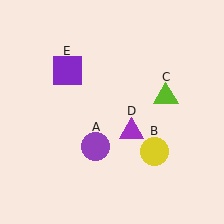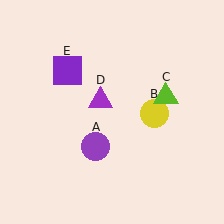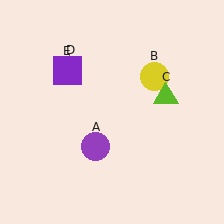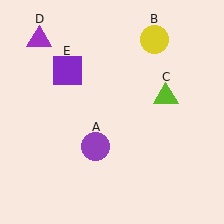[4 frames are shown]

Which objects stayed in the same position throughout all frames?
Purple circle (object A) and lime triangle (object C) and purple square (object E) remained stationary.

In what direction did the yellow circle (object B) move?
The yellow circle (object B) moved up.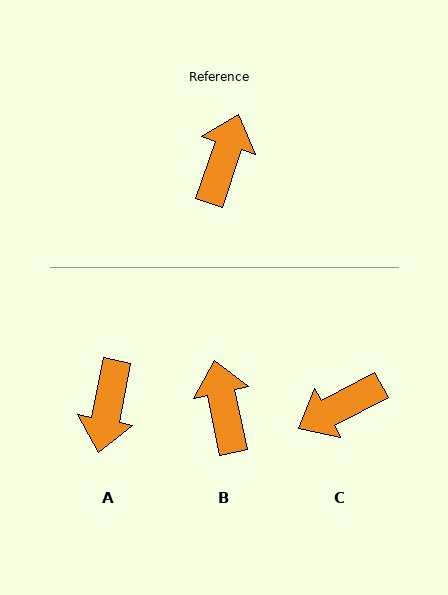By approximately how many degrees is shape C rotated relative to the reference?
Approximately 136 degrees counter-clockwise.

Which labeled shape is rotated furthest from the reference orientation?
A, about 173 degrees away.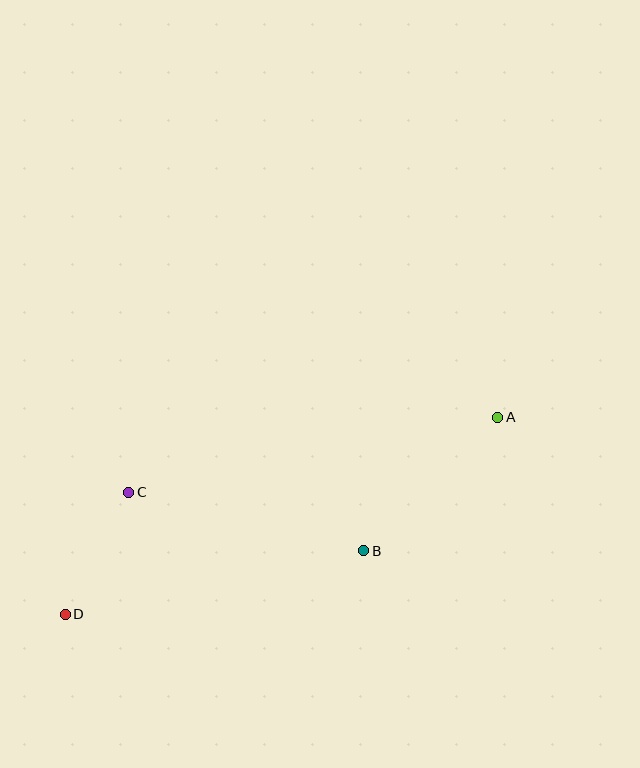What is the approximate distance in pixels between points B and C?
The distance between B and C is approximately 242 pixels.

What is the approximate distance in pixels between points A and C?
The distance between A and C is approximately 376 pixels.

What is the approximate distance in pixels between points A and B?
The distance between A and B is approximately 189 pixels.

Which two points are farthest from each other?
Points A and D are farthest from each other.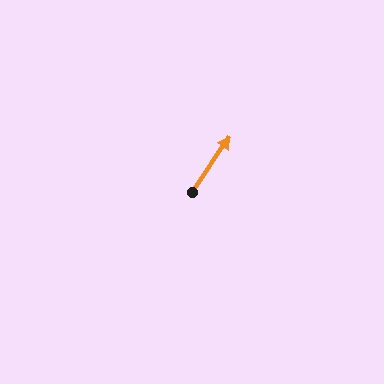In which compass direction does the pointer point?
Northeast.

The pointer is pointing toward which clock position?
Roughly 1 o'clock.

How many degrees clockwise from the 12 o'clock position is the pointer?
Approximately 34 degrees.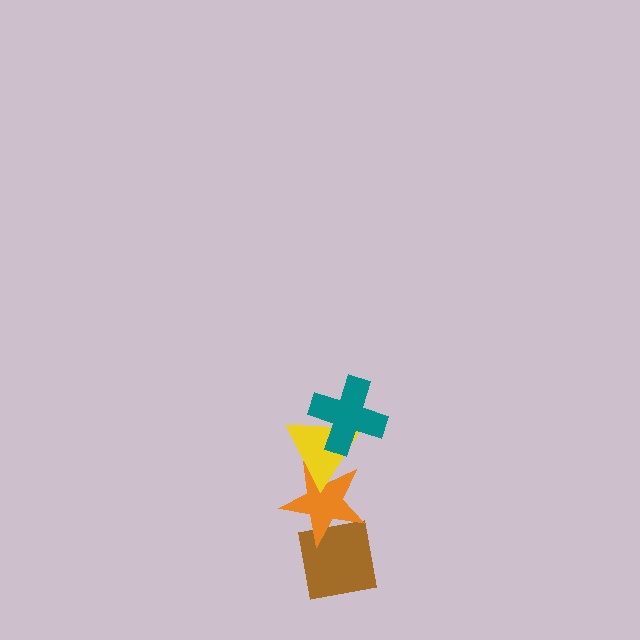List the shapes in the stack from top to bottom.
From top to bottom: the teal cross, the yellow triangle, the orange star, the brown square.